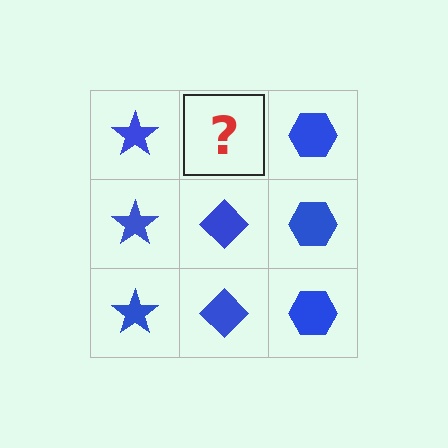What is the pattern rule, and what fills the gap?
The rule is that each column has a consistent shape. The gap should be filled with a blue diamond.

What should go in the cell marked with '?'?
The missing cell should contain a blue diamond.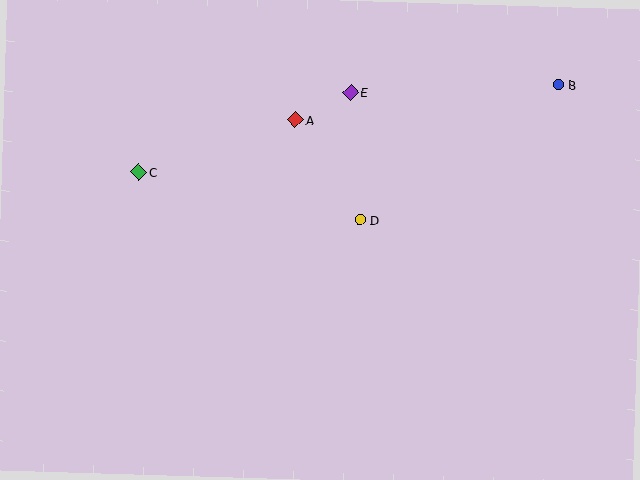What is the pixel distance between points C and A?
The distance between C and A is 166 pixels.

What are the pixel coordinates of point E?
Point E is at (351, 93).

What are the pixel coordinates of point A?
Point A is at (296, 120).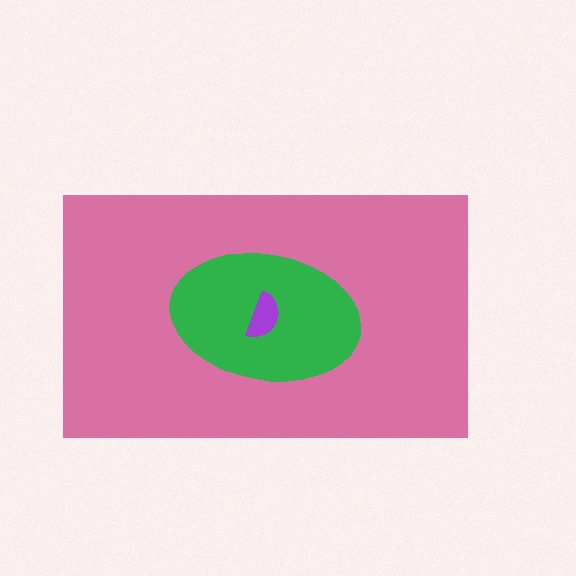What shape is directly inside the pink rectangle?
The green ellipse.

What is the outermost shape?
The pink rectangle.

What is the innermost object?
The purple semicircle.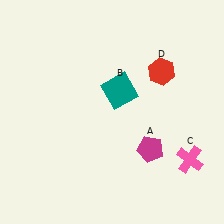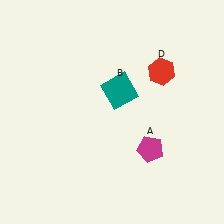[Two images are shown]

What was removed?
The pink cross (C) was removed in Image 2.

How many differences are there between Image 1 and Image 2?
There is 1 difference between the two images.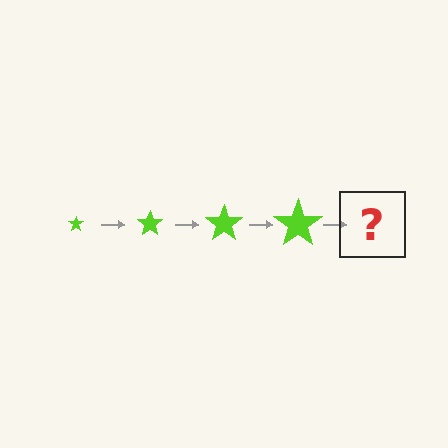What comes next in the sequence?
The next element should be a lime star, larger than the previous one.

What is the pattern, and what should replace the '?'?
The pattern is that the star gets progressively larger each step. The '?' should be a lime star, larger than the previous one.